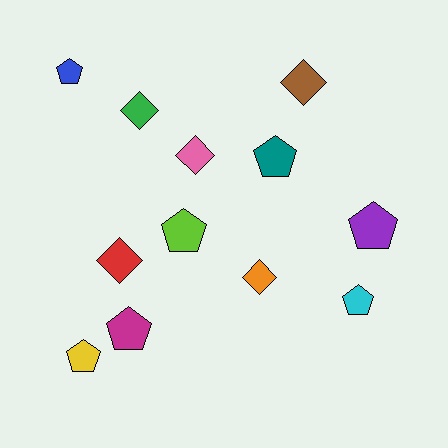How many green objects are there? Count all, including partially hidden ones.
There is 1 green object.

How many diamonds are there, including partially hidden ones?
There are 5 diamonds.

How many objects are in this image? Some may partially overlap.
There are 12 objects.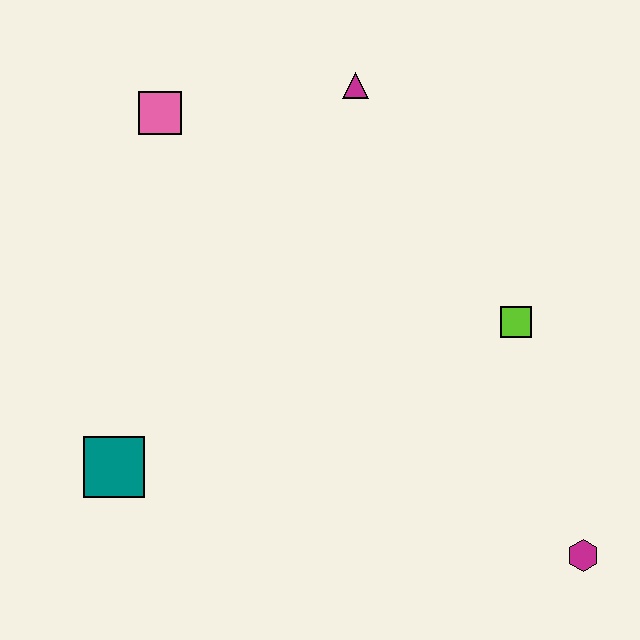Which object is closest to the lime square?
The magenta hexagon is closest to the lime square.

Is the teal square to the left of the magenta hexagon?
Yes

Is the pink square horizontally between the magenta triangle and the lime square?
No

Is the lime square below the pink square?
Yes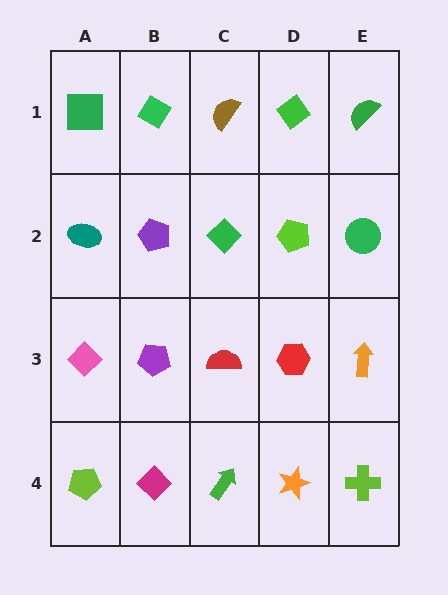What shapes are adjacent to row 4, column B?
A purple pentagon (row 3, column B), a lime pentagon (row 4, column A), a green arrow (row 4, column C).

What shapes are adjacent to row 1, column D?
A lime pentagon (row 2, column D), a brown semicircle (row 1, column C), a green semicircle (row 1, column E).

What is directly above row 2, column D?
A green diamond.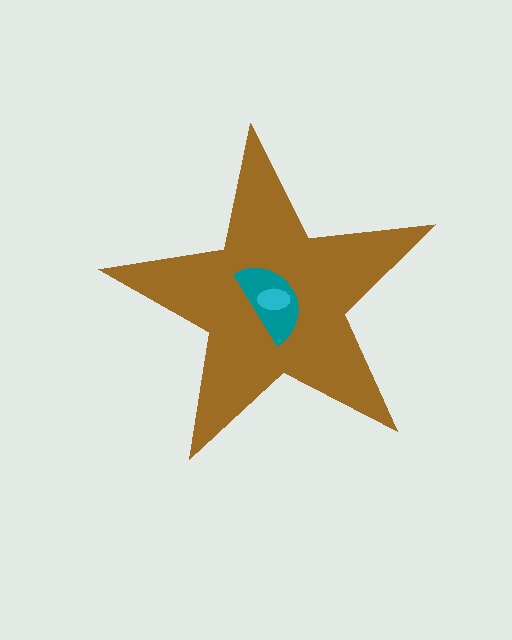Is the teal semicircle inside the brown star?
Yes.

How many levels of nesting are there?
3.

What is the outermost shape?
The brown star.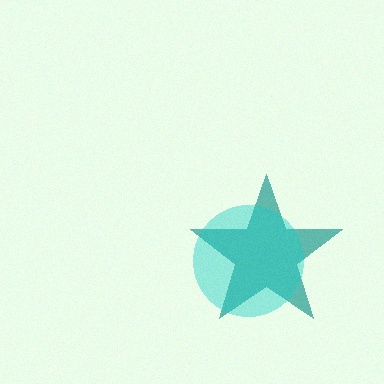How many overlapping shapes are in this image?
There are 2 overlapping shapes in the image.